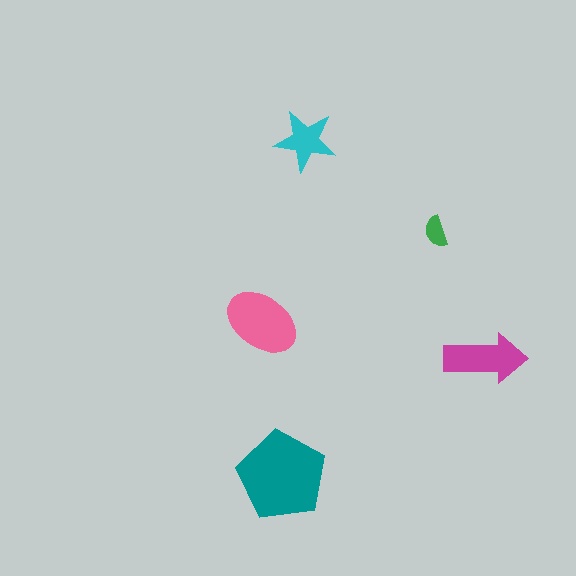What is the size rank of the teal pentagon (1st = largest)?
1st.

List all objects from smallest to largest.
The green semicircle, the cyan star, the magenta arrow, the pink ellipse, the teal pentagon.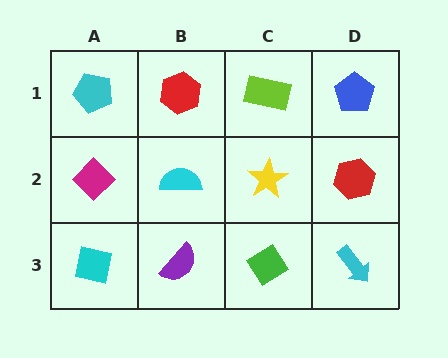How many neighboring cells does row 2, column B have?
4.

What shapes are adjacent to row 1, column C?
A yellow star (row 2, column C), a red hexagon (row 1, column B), a blue pentagon (row 1, column D).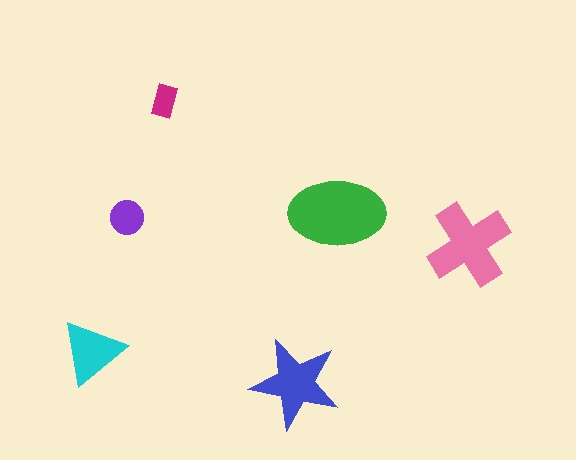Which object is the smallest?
The magenta rectangle.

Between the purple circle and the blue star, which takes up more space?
The blue star.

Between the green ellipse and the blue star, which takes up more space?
The green ellipse.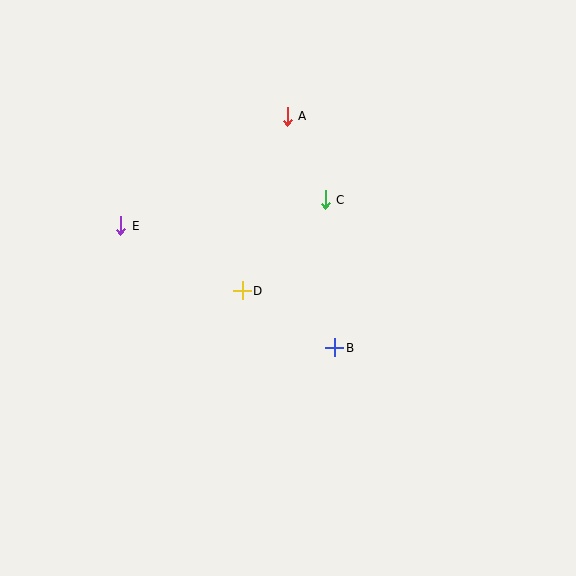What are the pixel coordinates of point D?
Point D is at (242, 291).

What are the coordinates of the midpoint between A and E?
The midpoint between A and E is at (204, 171).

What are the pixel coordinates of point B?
Point B is at (335, 348).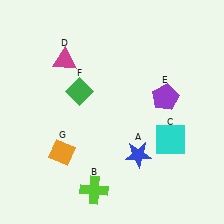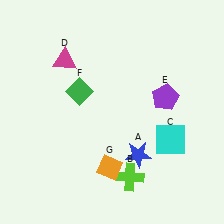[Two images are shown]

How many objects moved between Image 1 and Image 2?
2 objects moved between the two images.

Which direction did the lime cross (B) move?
The lime cross (B) moved right.